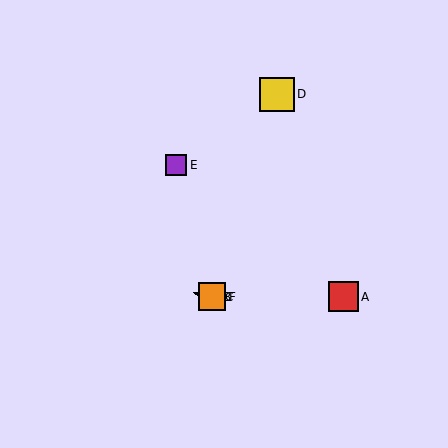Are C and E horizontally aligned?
No, C is at y≈297 and E is at y≈165.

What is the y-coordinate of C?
Object C is at y≈297.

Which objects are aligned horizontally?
Objects A, B, C, F are aligned horizontally.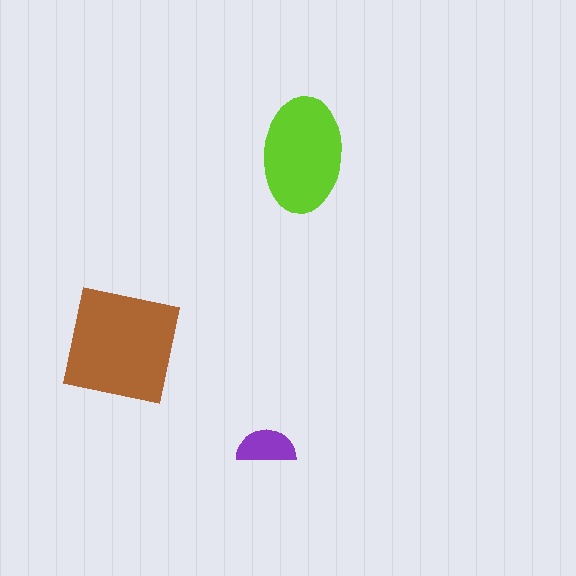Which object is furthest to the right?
The lime ellipse is rightmost.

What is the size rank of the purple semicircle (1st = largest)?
3rd.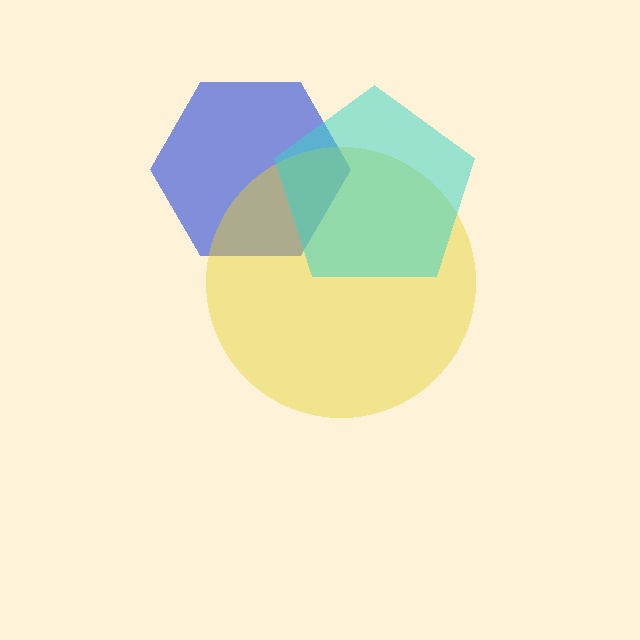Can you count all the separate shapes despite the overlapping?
Yes, there are 3 separate shapes.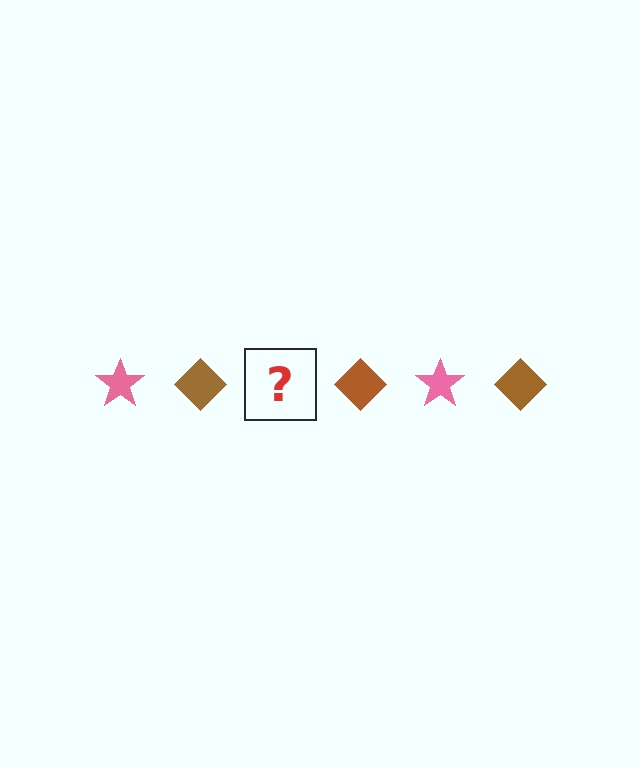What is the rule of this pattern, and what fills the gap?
The rule is that the pattern alternates between pink star and brown diamond. The gap should be filled with a pink star.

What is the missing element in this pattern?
The missing element is a pink star.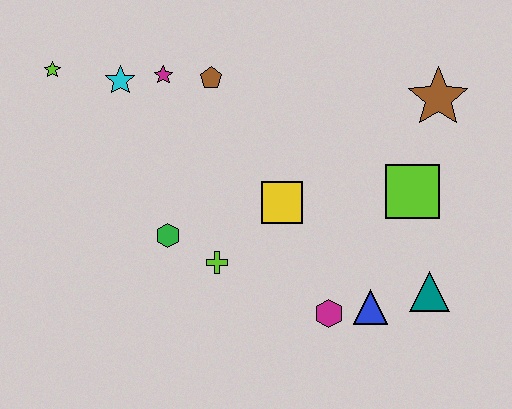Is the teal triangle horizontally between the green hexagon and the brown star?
Yes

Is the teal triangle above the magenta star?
No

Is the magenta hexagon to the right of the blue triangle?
No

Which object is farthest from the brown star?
The lime star is farthest from the brown star.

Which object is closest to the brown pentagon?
The magenta star is closest to the brown pentagon.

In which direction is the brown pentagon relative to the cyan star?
The brown pentagon is to the right of the cyan star.